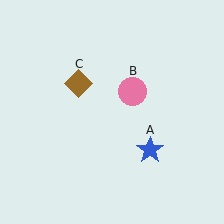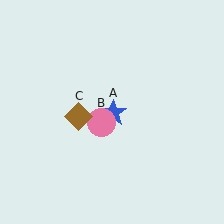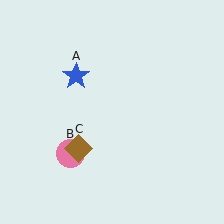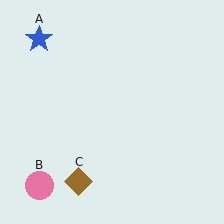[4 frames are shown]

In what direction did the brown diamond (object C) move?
The brown diamond (object C) moved down.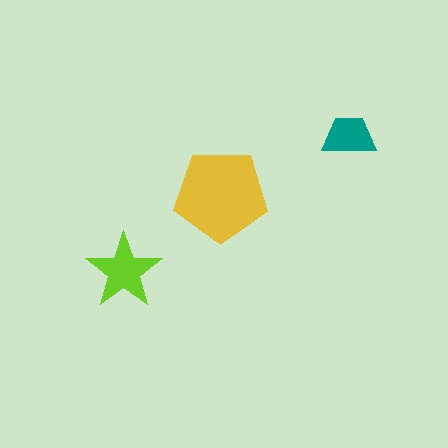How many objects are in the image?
There are 3 objects in the image.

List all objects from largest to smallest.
The yellow pentagon, the lime star, the teal trapezoid.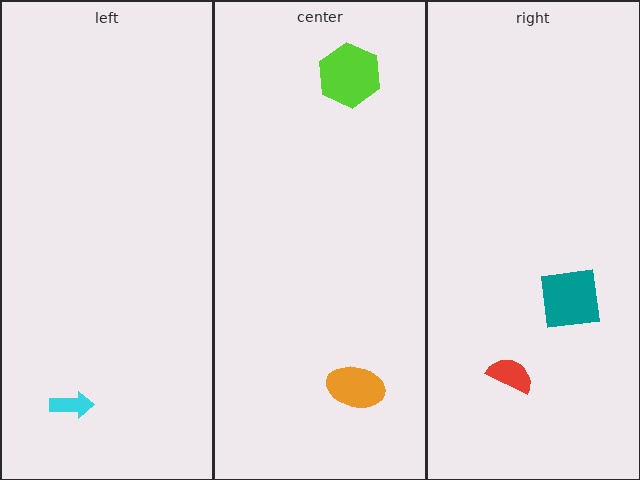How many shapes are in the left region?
1.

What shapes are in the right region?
The red semicircle, the teal square.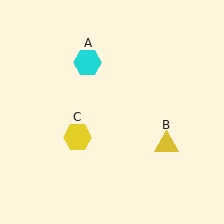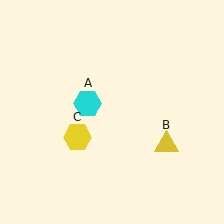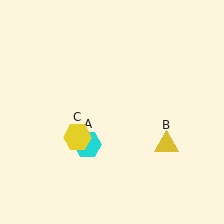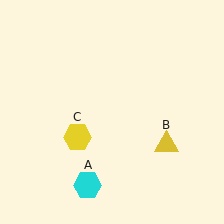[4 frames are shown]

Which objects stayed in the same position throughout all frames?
Yellow triangle (object B) and yellow hexagon (object C) remained stationary.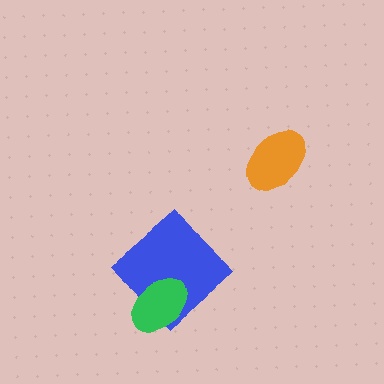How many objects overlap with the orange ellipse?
0 objects overlap with the orange ellipse.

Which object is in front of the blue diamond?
The green ellipse is in front of the blue diamond.